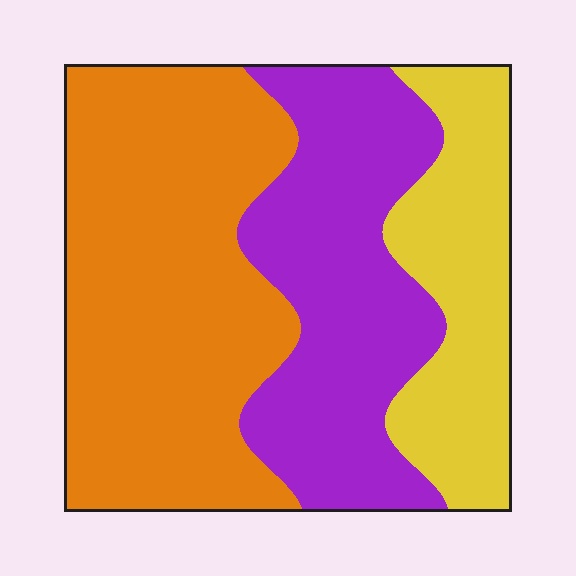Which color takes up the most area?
Orange, at roughly 45%.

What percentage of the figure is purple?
Purple covers 33% of the figure.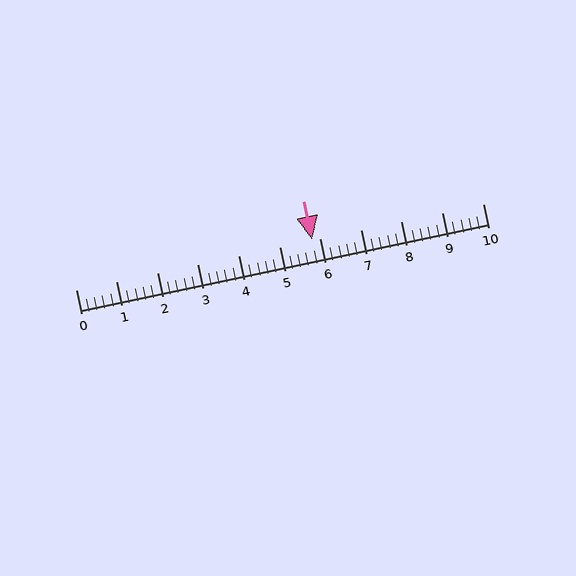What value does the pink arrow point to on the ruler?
The pink arrow points to approximately 5.8.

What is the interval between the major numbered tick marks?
The major tick marks are spaced 1 units apart.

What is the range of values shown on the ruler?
The ruler shows values from 0 to 10.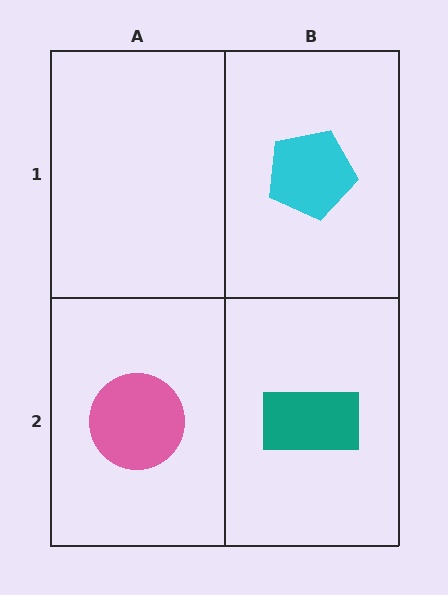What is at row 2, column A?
A pink circle.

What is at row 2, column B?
A teal rectangle.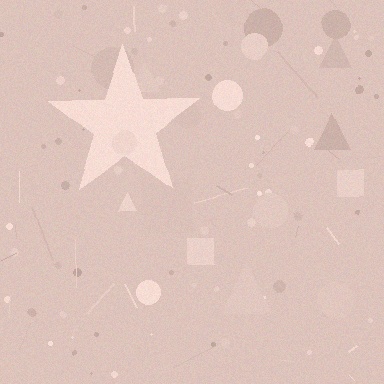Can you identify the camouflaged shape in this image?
The camouflaged shape is a star.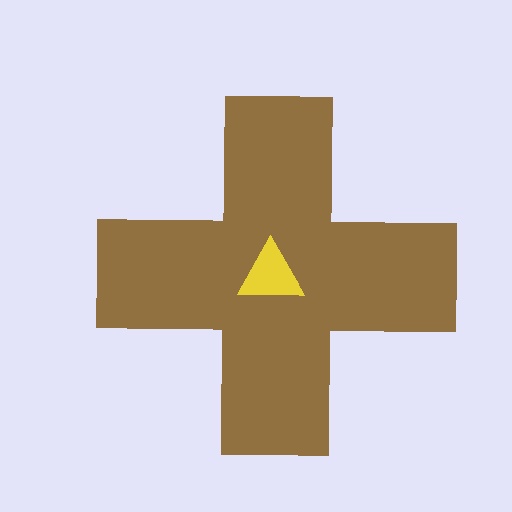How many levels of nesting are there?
2.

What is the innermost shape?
The yellow triangle.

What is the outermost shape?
The brown cross.